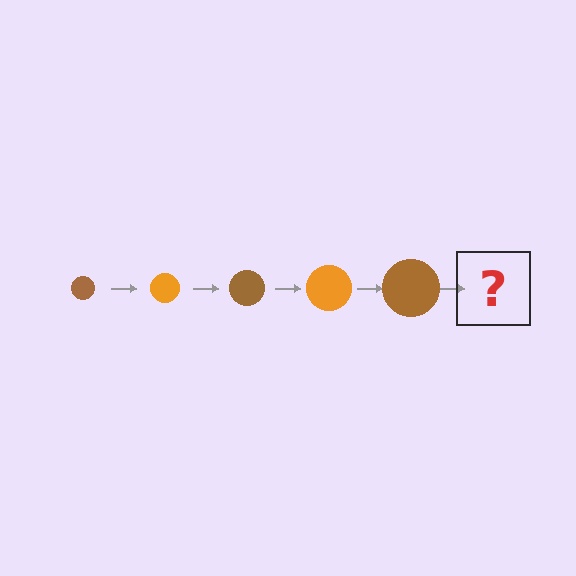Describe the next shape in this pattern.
It should be an orange circle, larger than the previous one.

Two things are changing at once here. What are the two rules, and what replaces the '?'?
The two rules are that the circle grows larger each step and the color cycles through brown and orange. The '?' should be an orange circle, larger than the previous one.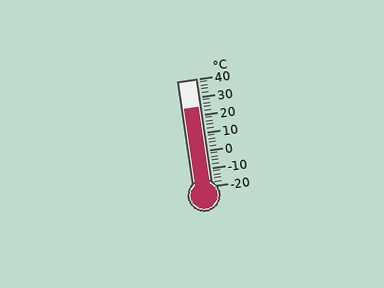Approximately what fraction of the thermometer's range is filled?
The thermometer is filled to approximately 75% of its range.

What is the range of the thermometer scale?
The thermometer scale ranges from -20°C to 40°C.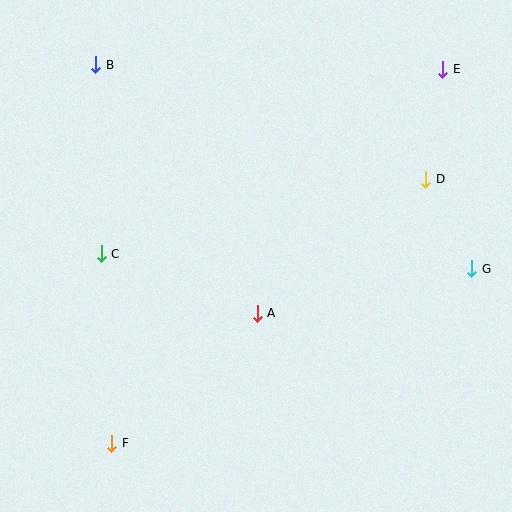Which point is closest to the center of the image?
Point A at (257, 313) is closest to the center.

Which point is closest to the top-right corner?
Point E is closest to the top-right corner.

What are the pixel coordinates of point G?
Point G is at (472, 268).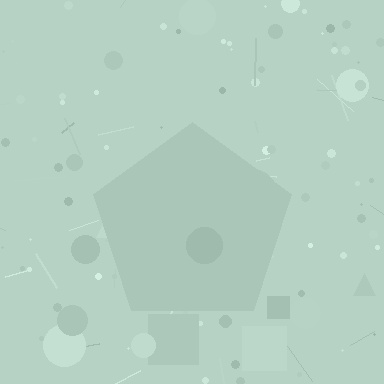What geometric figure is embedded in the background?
A pentagon is embedded in the background.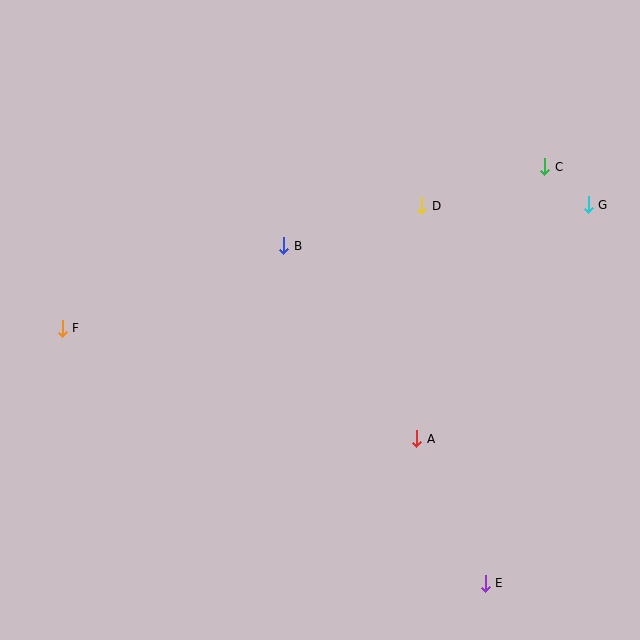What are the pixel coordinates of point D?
Point D is at (422, 206).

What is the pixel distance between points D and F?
The distance between D and F is 380 pixels.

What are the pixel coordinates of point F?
Point F is at (62, 328).